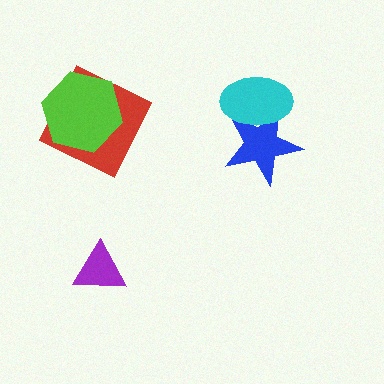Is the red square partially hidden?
Yes, it is partially covered by another shape.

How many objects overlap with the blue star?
1 object overlaps with the blue star.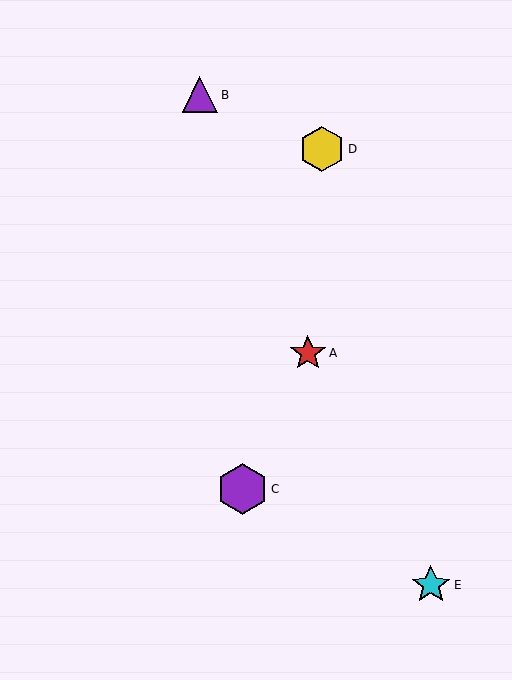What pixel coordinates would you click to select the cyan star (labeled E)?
Click at (431, 585) to select the cyan star E.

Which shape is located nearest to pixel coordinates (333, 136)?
The yellow hexagon (labeled D) at (322, 149) is nearest to that location.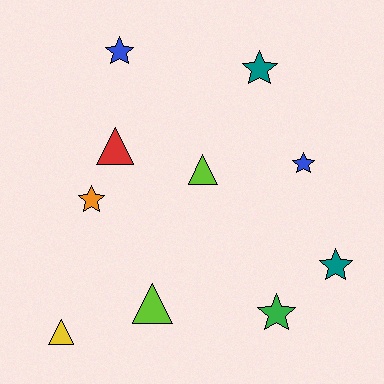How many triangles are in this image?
There are 4 triangles.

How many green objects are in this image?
There is 1 green object.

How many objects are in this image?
There are 10 objects.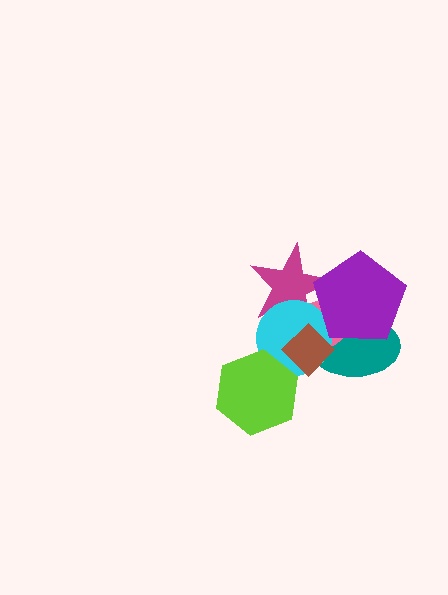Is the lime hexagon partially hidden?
No, no other shape covers it.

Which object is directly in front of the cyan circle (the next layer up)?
The lime hexagon is directly in front of the cyan circle.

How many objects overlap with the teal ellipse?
4 objects overlap with the teal ellipse.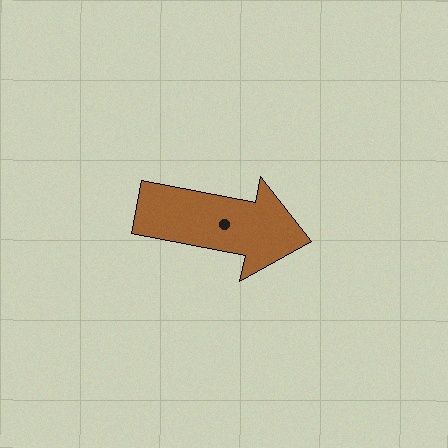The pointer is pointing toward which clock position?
Roughly 3 o'clock.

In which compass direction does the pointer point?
East.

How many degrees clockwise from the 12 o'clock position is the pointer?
Approximately 101 degrees.